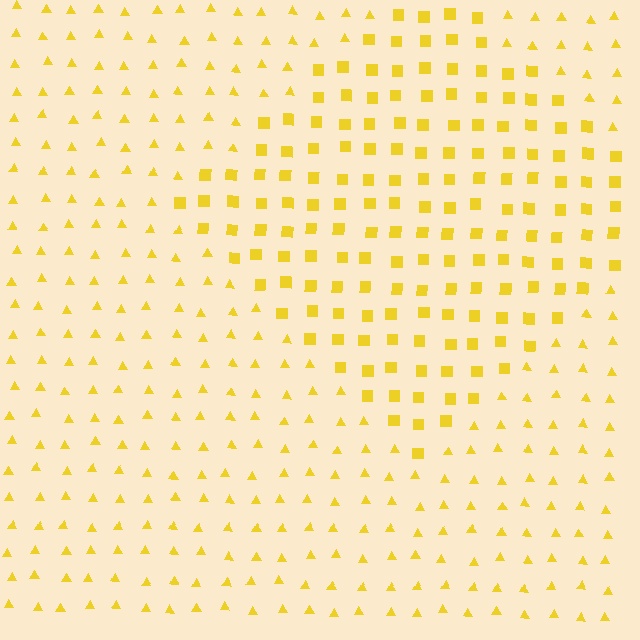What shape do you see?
I see a diamond.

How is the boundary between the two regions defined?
The boundary is defined by a change in element shape: squares inside vs. triangles outside. All elements share the same color and spacing.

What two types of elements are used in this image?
The image uses squares inside the diamond region and triangles outside it.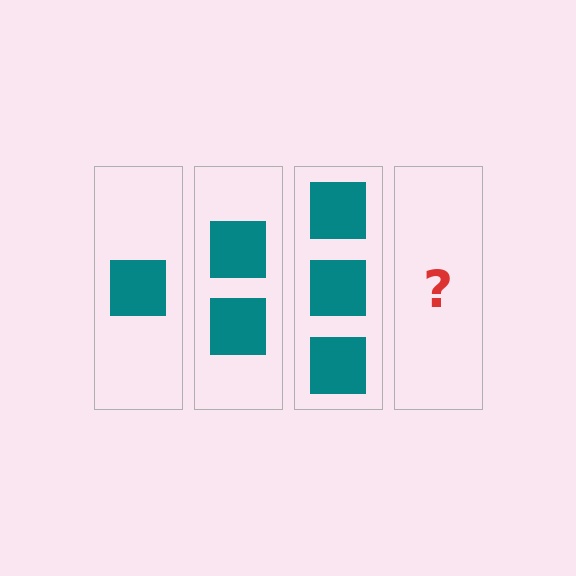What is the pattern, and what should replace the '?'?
The pattern is that each step adds one more square. The '?' should be 4 squares.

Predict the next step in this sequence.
The next step is 4 squares.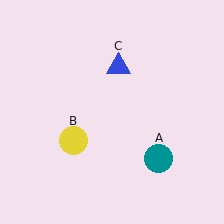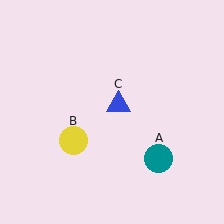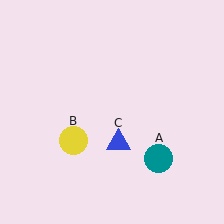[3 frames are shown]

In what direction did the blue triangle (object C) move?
The blue triangle (object C) moved down.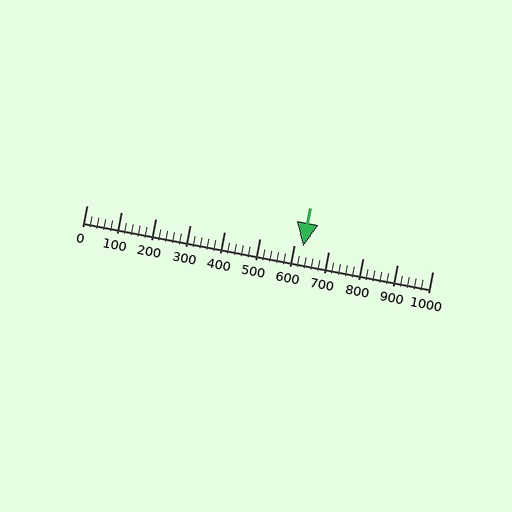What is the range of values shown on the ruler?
The ruler shows values from 0 to 1000.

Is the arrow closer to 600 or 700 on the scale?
The arrow is closer to 600.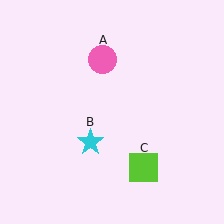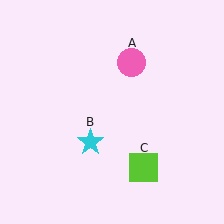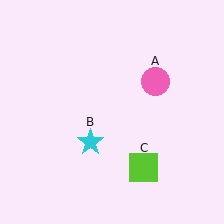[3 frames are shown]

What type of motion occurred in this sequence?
The pink circle (object A) rotated clockwise around the center of the scene.